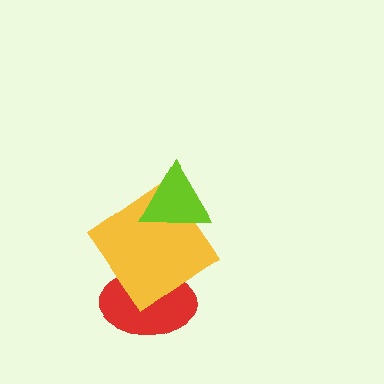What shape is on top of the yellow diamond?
The lime triangle is on top of the yellow diamond.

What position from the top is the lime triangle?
The lime triangle is 1st from the top.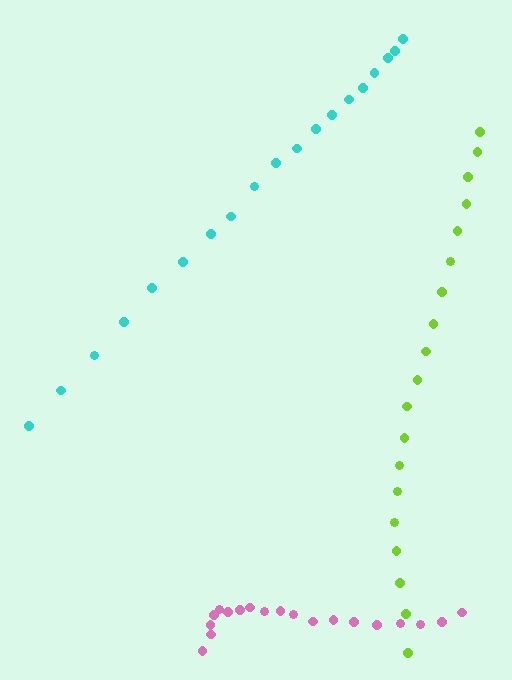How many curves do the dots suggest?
There are 3 distinct paths.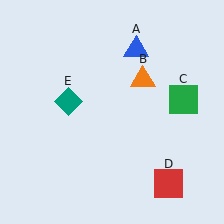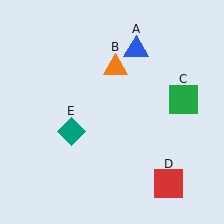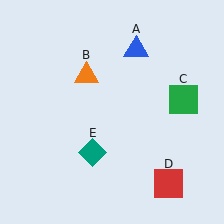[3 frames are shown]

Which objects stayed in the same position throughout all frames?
Blue triangle (object A) and green square (object C) and red square (object D) remained stationary.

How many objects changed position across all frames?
2 objects changed position: orange triangle (object B), teal diamond (object E).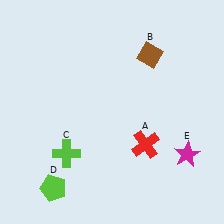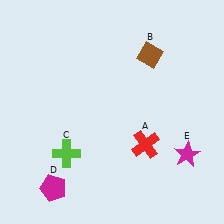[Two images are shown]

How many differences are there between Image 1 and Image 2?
There is 1 difference between the two images.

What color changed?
The pentagon (D) changed from lime in Image 1 to magenta in Image 2.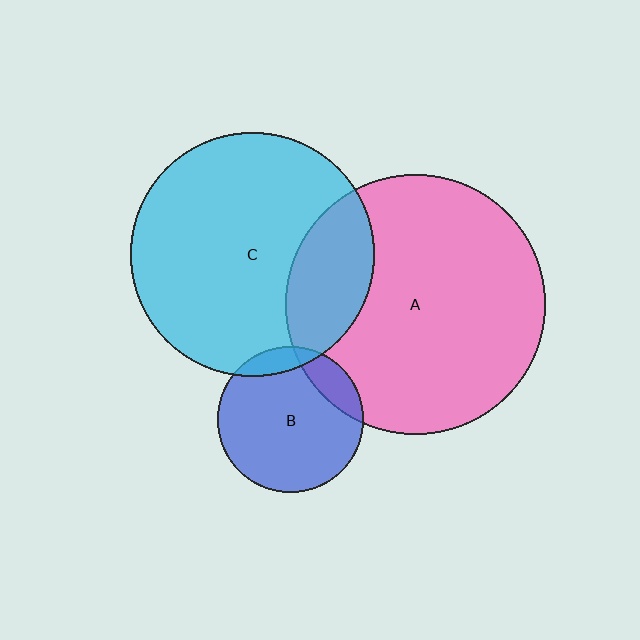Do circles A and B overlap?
Yes.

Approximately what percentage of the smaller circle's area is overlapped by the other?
Approximately 15%.